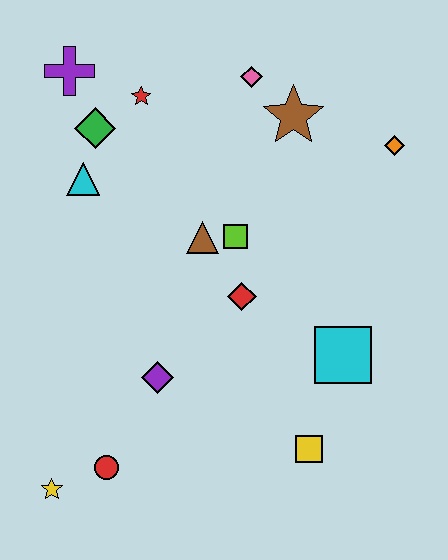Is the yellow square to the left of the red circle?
No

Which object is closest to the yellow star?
The red circle is closest to the yellow star.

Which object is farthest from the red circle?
The orange diamond is farthest from the red circle.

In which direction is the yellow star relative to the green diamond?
The yellow star is below the green diamond.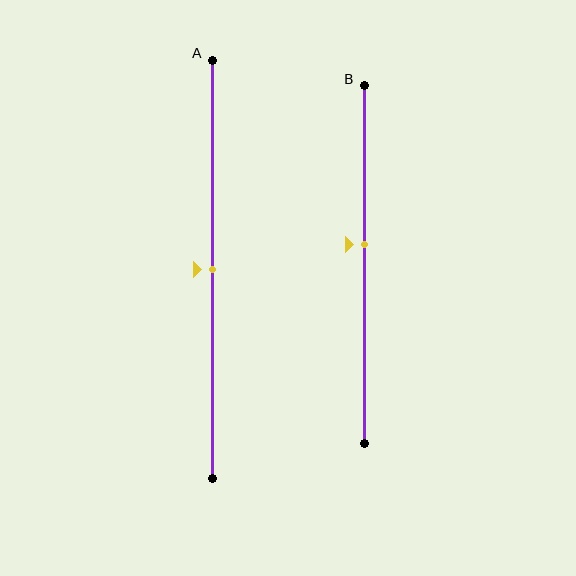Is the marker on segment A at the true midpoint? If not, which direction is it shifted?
Yes, the marker on segment A is at the true midpoint.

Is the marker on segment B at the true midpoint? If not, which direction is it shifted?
No, the marker on segment B is shifted upward by about 6% of the segment length.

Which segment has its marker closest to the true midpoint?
Segment A has its marker closest to the true midpoint.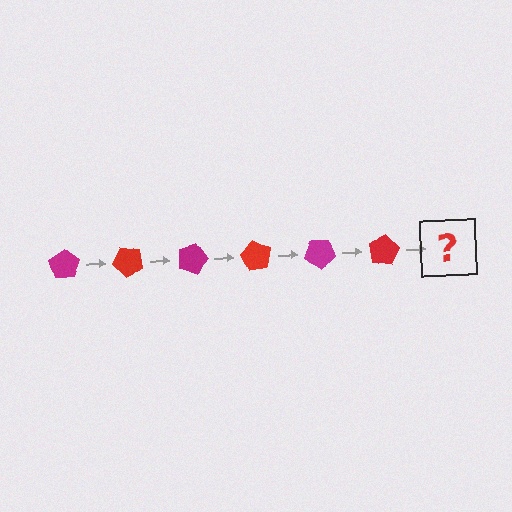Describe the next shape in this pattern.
It should be a magenta pentagon, rotated 270 degrees from the start.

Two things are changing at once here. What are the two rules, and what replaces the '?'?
The two rules are that it rotates 45 degrees each step and the color cycles through magenta and red. The '?' should be a magenta pentagon, rotated 270 degrees from the start.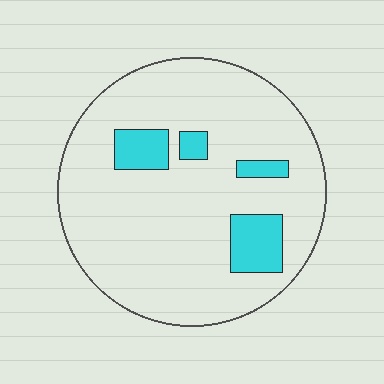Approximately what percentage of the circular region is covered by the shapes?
Approximately 15%.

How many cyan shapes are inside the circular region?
4.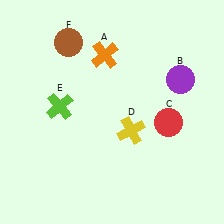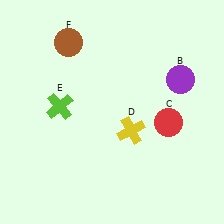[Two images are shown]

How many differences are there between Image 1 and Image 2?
There is 1 difference between the two images.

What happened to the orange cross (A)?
The orange cross (A) was removed in Image 2. It was in the top-left area of Image 1.